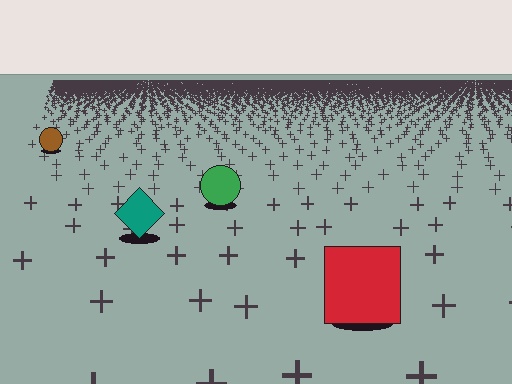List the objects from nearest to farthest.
From nearest to farthest: the red square, the teal diamond, the green circle, the brown circle.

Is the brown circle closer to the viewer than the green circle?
No. The green circle is closer — you can tell from the texture gradient: the ground texture is coarser near it.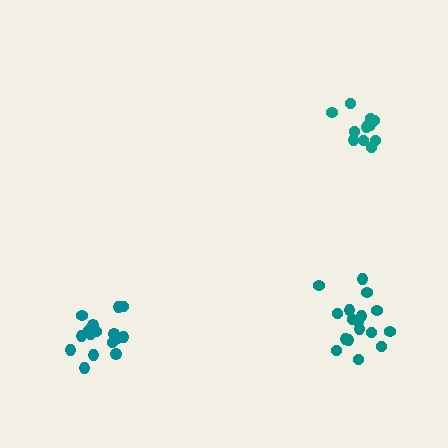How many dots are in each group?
Group 1: 11 dots, Group 2: 17 dots, Group 3: 17 dots (45 total).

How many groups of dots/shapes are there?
There are 3 groups.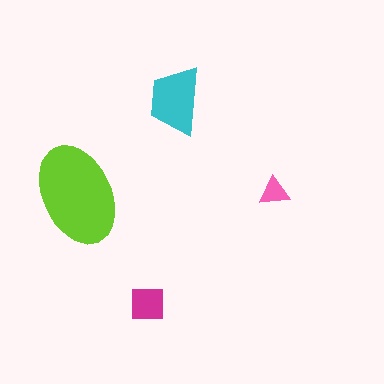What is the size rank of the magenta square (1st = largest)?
3rd.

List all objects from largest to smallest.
The lime ellipse, the cyan trapezoid, the magenta square, the pink triangle.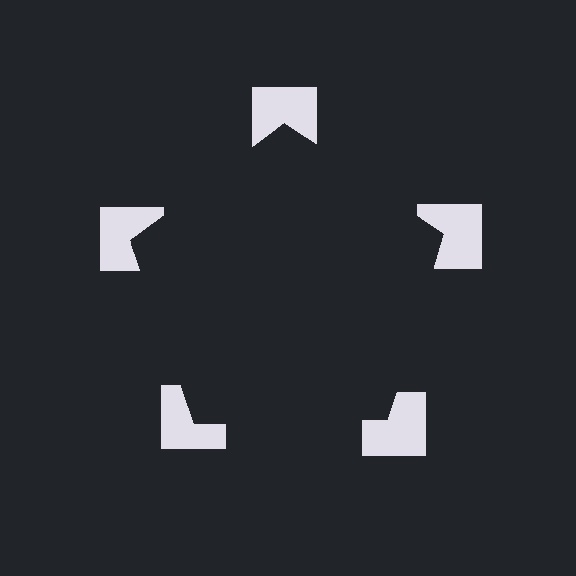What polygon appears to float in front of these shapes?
An illusory pentagon — its edges are inferred from the aligned wedge cuts in the notched squares, not physically drawn.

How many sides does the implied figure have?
5 sides.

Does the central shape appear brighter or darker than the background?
It typically appears slightly darker than the background, even though no actual brightness change is drawn.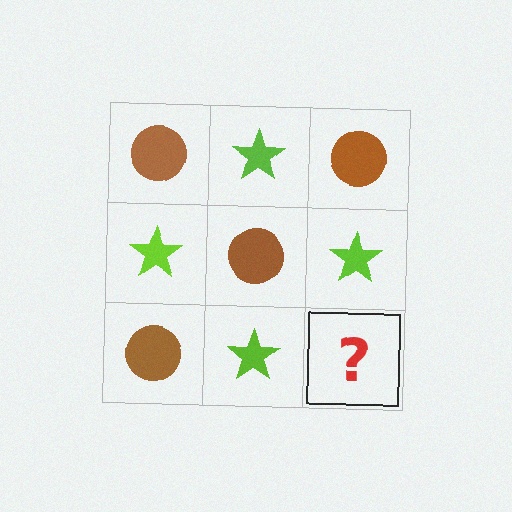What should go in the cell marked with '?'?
The missing cell should contain a brown circle.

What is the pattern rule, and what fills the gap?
The rule is that it alternates brown circle and lime star in a checkerboard pattern. The gap should be filled with a brown circle.